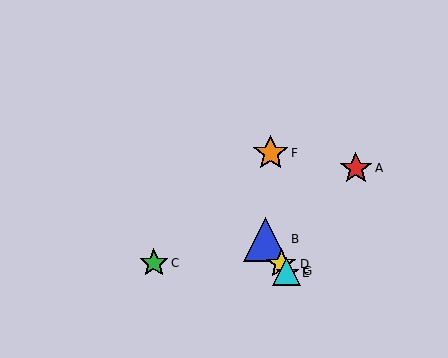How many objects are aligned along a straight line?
4 objects (B, D, E, G) are aligned along a straight line.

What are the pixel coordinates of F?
Object F is at (271, 153).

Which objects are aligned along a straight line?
Objects B, D, E, G are aligned along a straight line.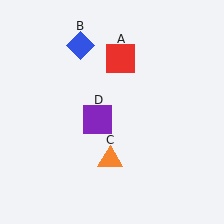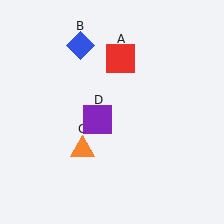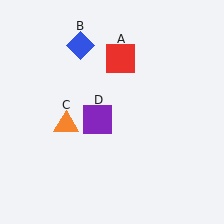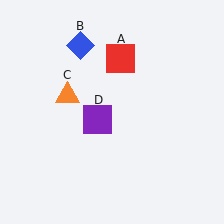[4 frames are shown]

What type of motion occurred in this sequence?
The orange triangle (object C) rotated clockwise around the center of the scene.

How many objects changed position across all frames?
1 object changed position: orange triangle (object C).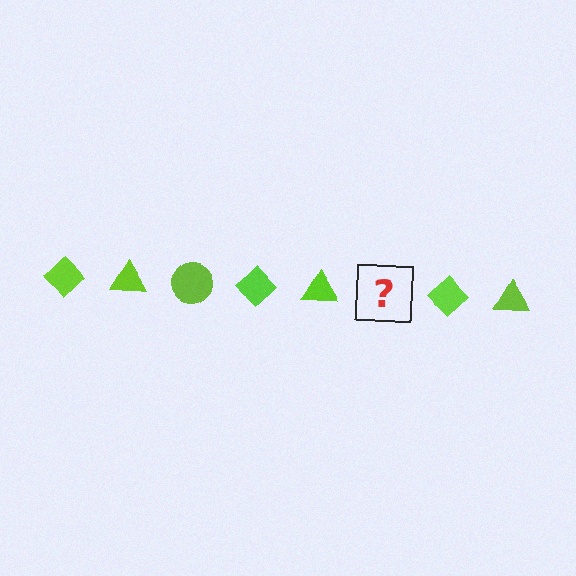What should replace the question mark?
The question mark should be replaced with a lime circle.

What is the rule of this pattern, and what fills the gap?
The rule is that the pattern cycles through diamond, triangle, circle shapes in lime. The gap should be filled with a lime circle.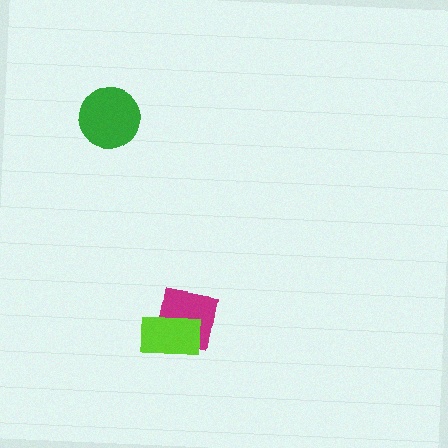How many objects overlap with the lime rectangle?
1 object overlaps with the lime rectangle.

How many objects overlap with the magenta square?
1 object overlaps with the magenta square.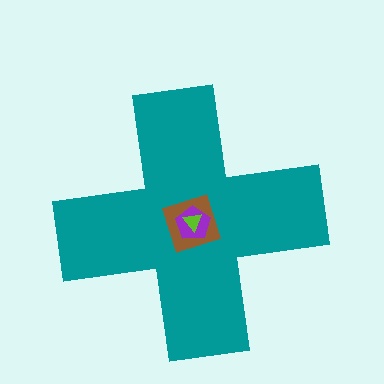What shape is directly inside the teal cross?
The brown diamond.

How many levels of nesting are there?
4.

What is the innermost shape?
The lime triangle.